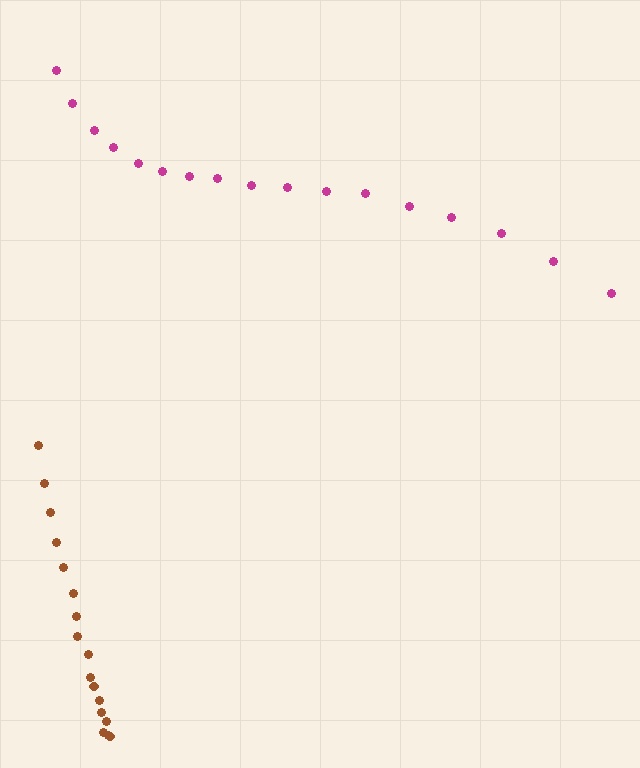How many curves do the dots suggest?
There are 2 distinct paths.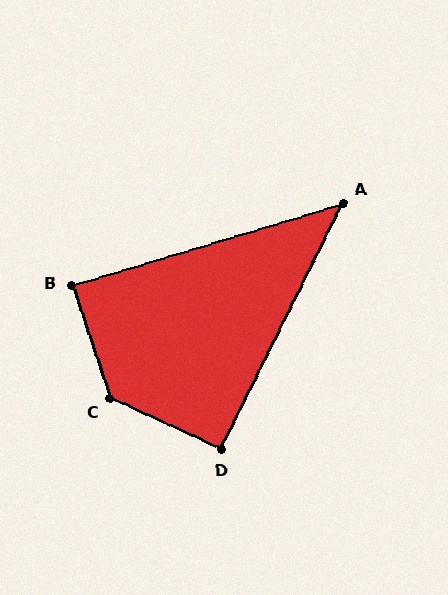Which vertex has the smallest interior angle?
A, at approximately 47 degrees.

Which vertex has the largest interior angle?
C, at approximately 133 degrees.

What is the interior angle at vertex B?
Approximately 88 degrees (approximately right).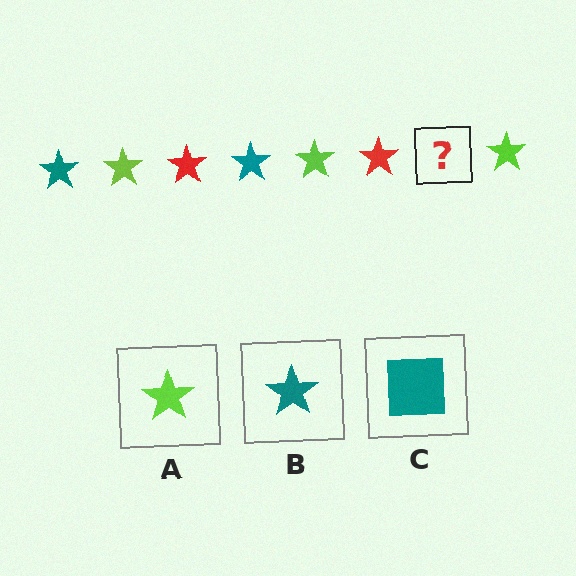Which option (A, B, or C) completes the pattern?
B.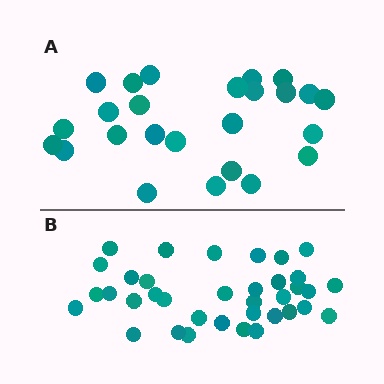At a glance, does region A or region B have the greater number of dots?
Region B (the bottom region) has more dots.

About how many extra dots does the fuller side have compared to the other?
Region B has roughly 12 or so more dots than region A.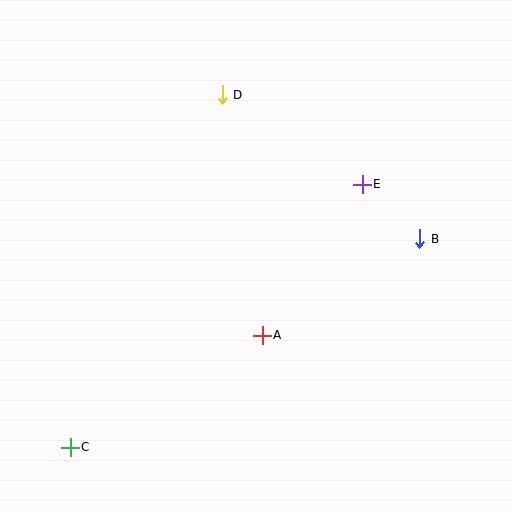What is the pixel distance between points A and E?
The distance between A and E is 181 pixels.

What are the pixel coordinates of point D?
Point D is at (222, 95).